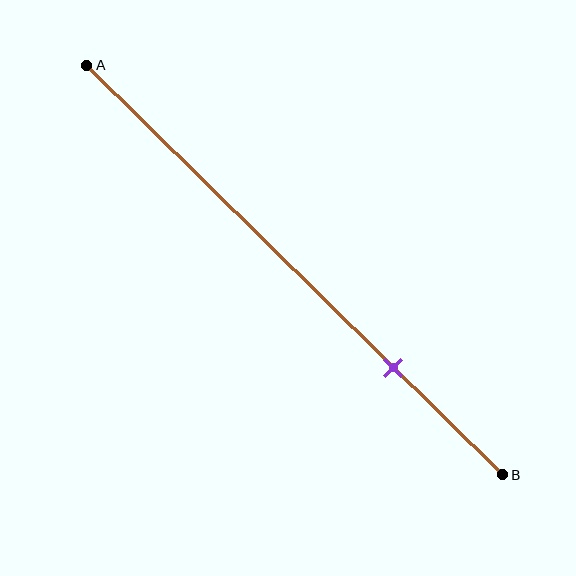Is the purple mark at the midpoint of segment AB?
No, the mark is at about 75% from A, not at the 50% midpoint.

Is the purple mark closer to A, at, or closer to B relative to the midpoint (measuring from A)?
The purple mark is closer to point B than the midpoint of segment AB.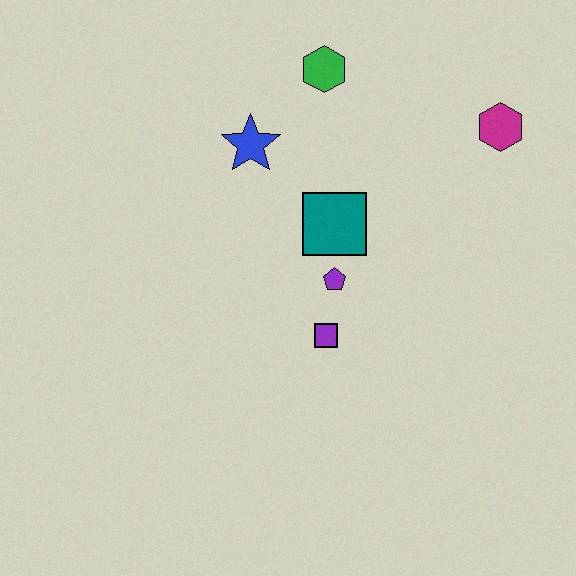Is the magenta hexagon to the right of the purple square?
Yes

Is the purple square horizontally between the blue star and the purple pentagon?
Yes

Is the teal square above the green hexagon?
No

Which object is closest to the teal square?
The purple pentagon is closest to the teal square.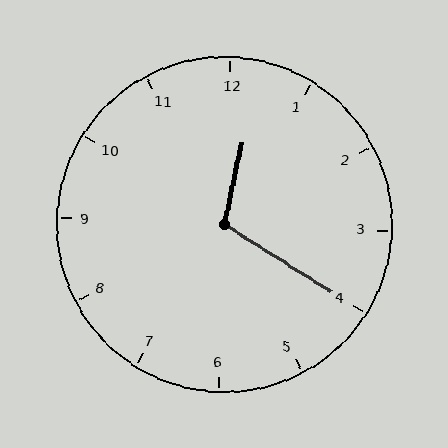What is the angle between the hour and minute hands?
Approximately 110 degrees.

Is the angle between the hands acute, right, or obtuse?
It is obtuse.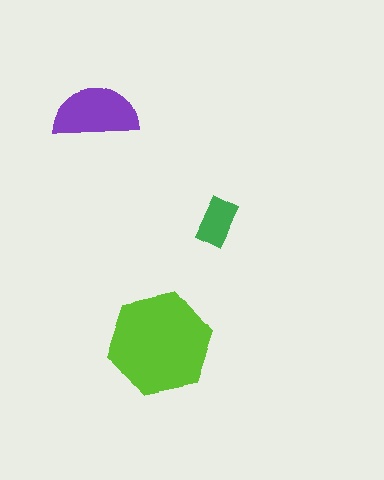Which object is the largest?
The lime hexagon.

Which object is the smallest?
The green rectangle.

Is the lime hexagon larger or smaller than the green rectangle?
Larger.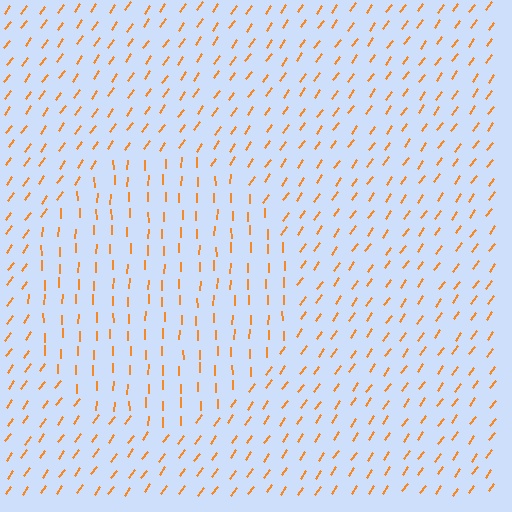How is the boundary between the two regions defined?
The boundary is defined purely by a change in line orientation (approximately 35 degrees difference). All lines are the same color and thickness.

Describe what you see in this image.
The image is filled with small orange line segments. A circle region in the image has lines oriented differently from the surrounding lines, creating a visible texture boundary.